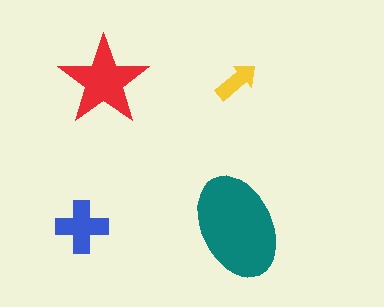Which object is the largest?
The teal ellipse.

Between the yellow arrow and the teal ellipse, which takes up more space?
The teal ellipse.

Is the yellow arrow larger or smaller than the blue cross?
Smaller.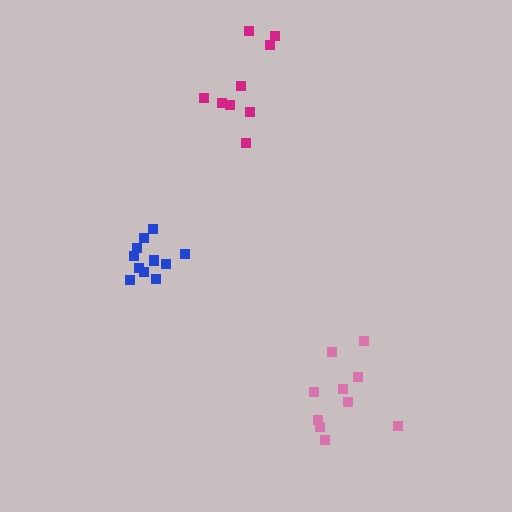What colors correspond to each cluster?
The clusters are colored: pink, magenta, blue.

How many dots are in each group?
Group 1: 10 dots, Group 2: 9 dots, Group 3: 12 dots (31 total).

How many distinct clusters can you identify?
There are 3 distinct clusters.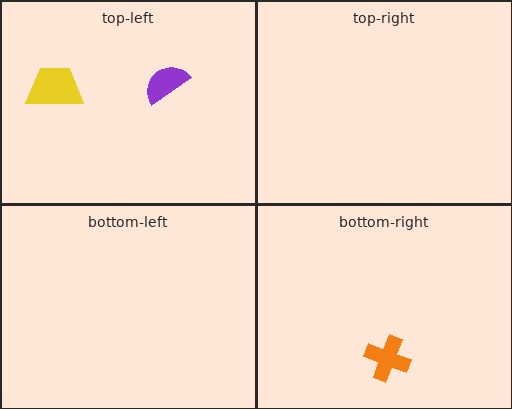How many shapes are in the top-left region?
2.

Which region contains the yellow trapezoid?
The top-left region.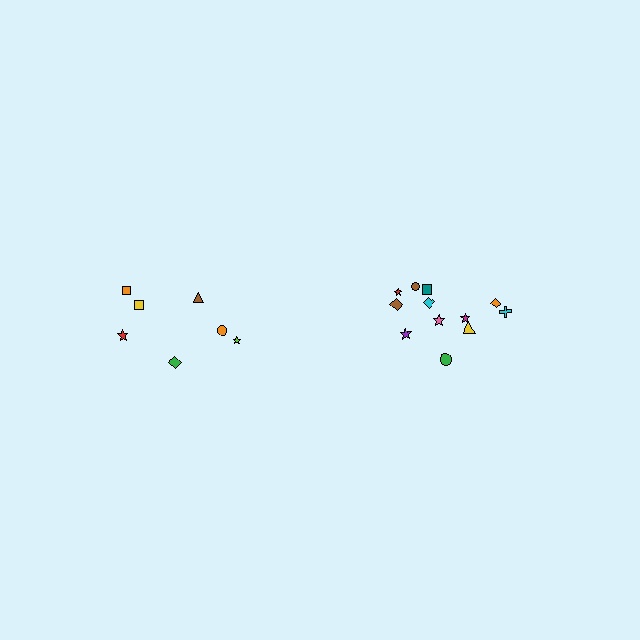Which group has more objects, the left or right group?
The right group.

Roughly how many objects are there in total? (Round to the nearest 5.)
Roughly 20 objects in total.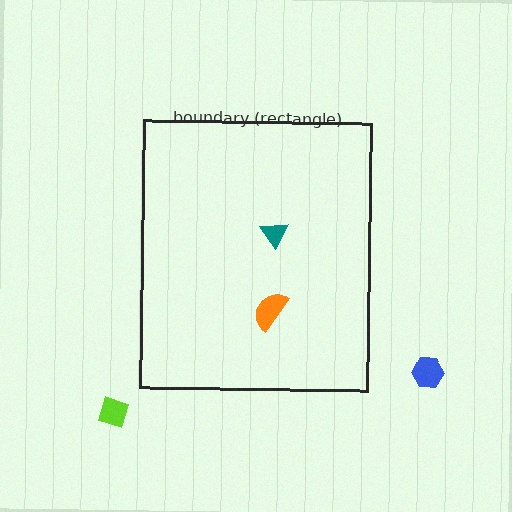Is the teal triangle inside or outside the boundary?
Inside.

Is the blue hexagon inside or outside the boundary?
Outside.